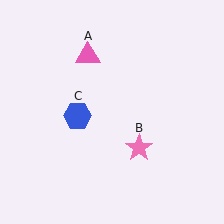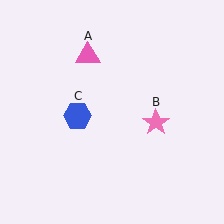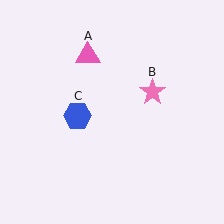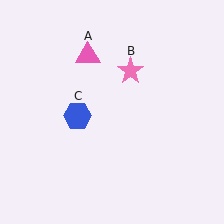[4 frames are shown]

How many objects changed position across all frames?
1 object changed position: pink star (object B).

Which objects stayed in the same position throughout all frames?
Pink triangle (object A) and blue hexagon (object C) remained stationary.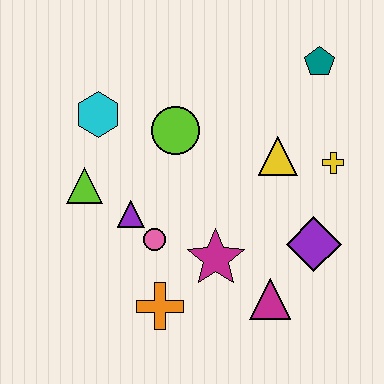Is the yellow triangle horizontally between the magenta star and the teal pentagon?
Yes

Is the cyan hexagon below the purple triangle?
No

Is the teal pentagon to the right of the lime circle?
Yes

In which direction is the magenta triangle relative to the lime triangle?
The magenta triangle is to the right of the lime triangle.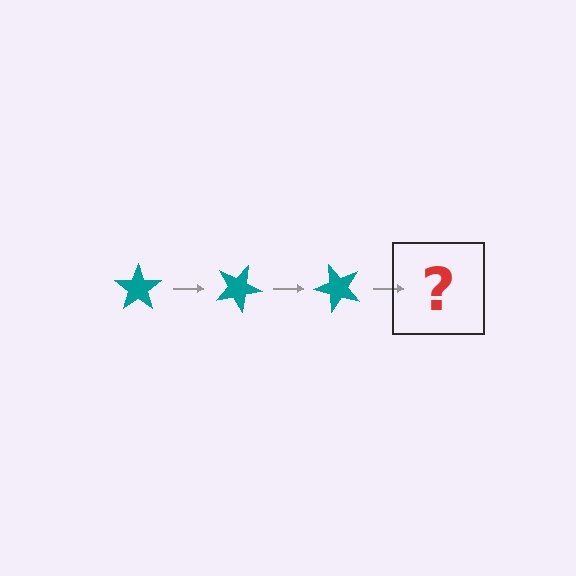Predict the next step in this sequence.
The next step is a teal star rotated 75 degrees.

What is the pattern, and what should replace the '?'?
The pattern is that the star rotates 25 degrees each step. The '?' should be a teal star rotated 75 degrees.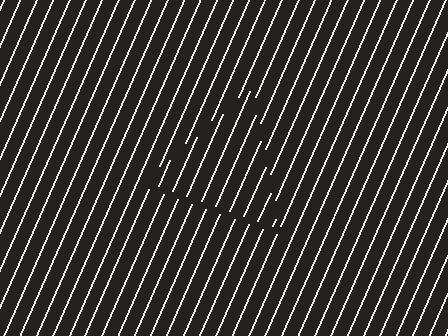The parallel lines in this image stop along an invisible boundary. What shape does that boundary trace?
An illusory triangle. The interior of the shape contains the same grating, shifted by half a period — the contour is defined by the phase discontinuity where line-ends from the inner and outer gratings abut.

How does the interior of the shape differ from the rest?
The interior of the shape contains the same grating, shifted by half a period — the contour is defined by the phase discontinuity where line-ends from the inner and outer gratings abut.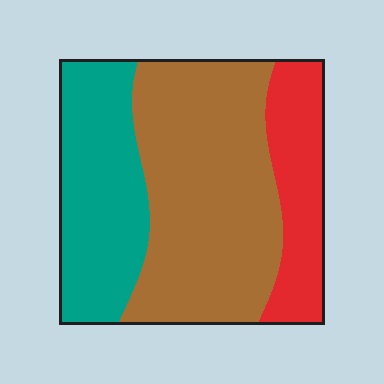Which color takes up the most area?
Brown, at roughly 50%.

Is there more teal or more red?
Teal.